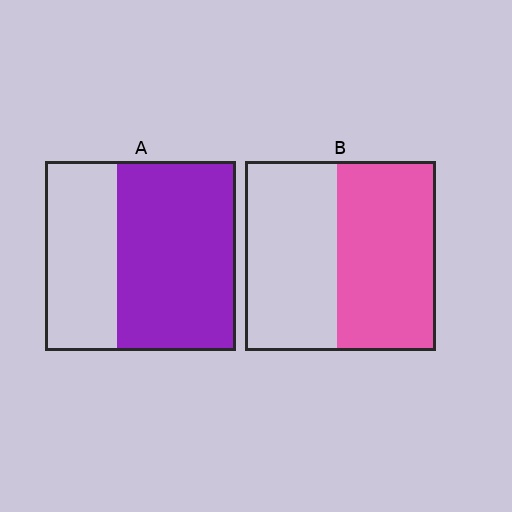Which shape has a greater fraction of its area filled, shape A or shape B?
Shape A.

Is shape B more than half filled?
Roughly half.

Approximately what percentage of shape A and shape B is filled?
A is approximately 60% and B is approximately 50%.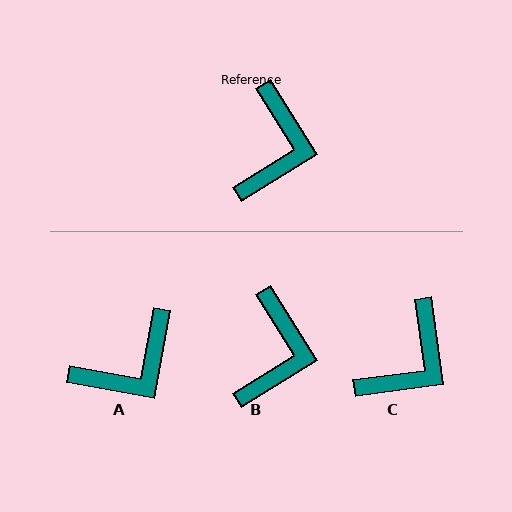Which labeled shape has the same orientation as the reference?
B.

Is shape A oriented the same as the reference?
No, it is off by about 42 degrees.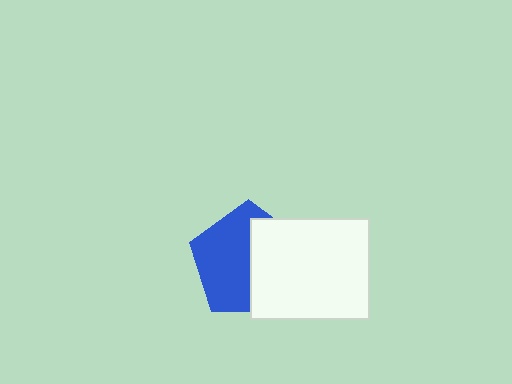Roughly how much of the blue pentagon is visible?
About half of it is visible (roughly 54%).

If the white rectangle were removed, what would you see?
You would see the complete blue pentagon.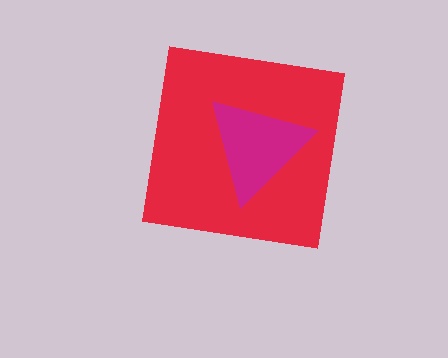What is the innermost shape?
The magenta triangle.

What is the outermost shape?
The red square.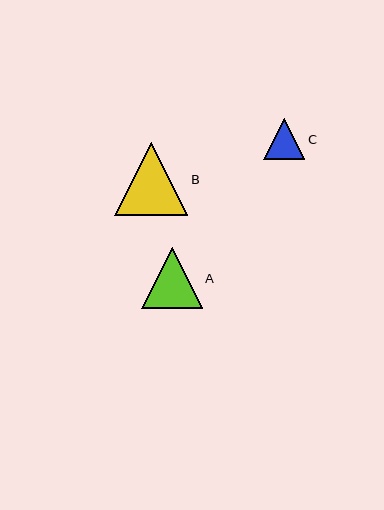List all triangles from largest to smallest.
From largest to smallest: B, A, C.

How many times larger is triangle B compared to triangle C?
Triangle B is approximately 1.8 times the size of triangle C.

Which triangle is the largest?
Triangle B is the largest with a size of approximately 73 pixels.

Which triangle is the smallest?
Triangle C is the smallest with a size of approximately 41 pixels.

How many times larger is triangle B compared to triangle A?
Triangle B is approximately 1.2 times the size of triangle A.